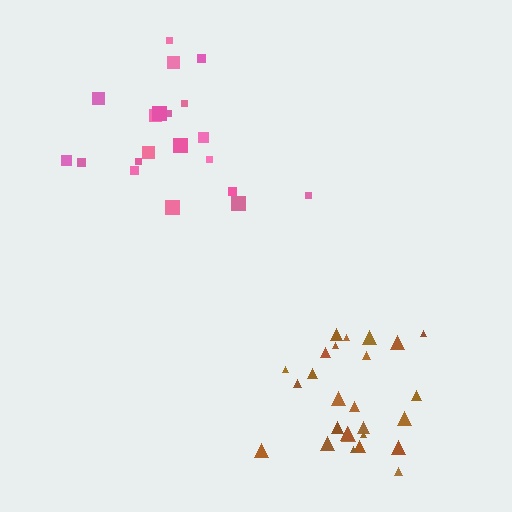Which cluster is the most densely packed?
Brown.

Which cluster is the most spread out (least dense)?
Pink.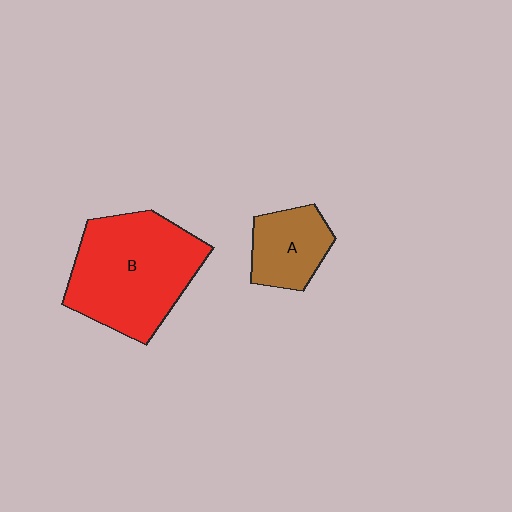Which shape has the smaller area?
Shape A (brown).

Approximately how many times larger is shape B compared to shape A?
Approximately 2.3 times.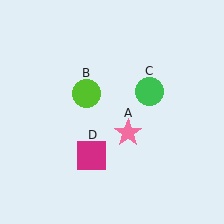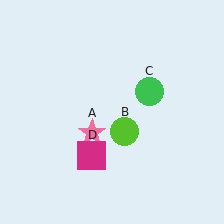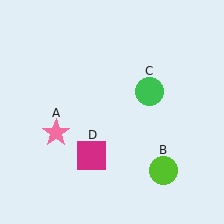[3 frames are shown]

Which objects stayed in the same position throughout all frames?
Green circle (object C) and magenta square (object D) remained stationary.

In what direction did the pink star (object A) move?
The pink star (object A) moved left.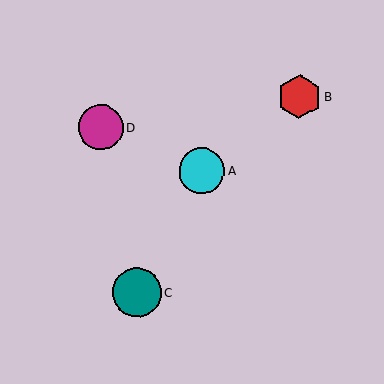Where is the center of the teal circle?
The center of the teal circle is at (137, 293).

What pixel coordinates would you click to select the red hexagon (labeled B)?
Click at (299, 97) to select the red hexagon B.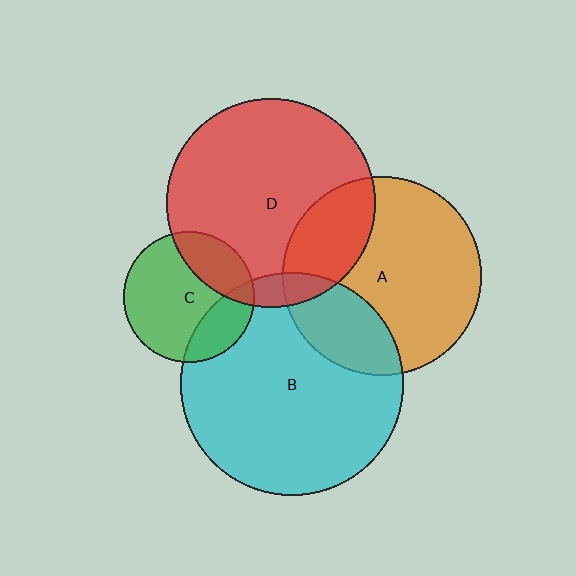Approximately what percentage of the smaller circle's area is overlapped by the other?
Approximately 25%.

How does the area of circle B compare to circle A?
Approximately 1.2 times.